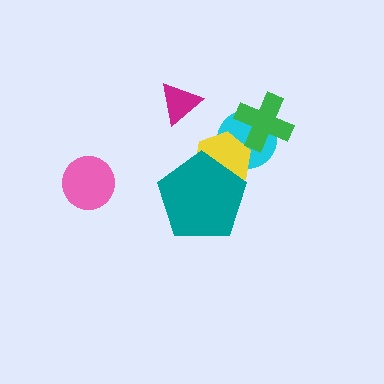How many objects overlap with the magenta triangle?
0 objects overlap with the magenta triangle.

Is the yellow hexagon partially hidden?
Yes, it is partially covered by another shape.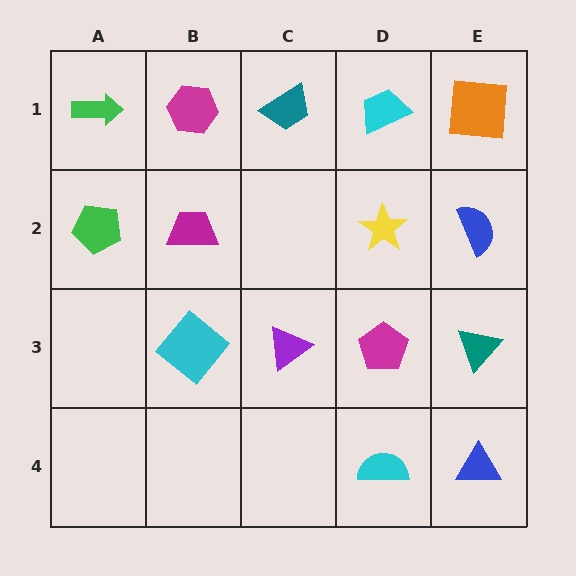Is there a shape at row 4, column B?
No, that cell is empty.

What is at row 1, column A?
A green arrow.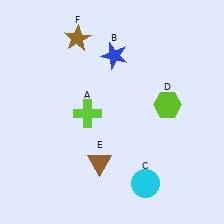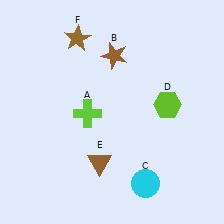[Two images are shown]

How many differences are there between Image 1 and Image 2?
There is 1 difference between the two images.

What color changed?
The star (B) changed from blue in Image 1 to brown in Image 2.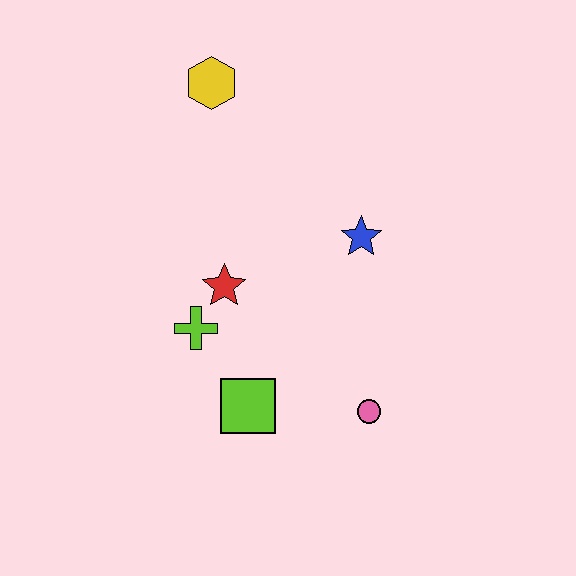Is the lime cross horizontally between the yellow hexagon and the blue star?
No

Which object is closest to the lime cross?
The red star is closest to the lime cross.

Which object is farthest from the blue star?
The yellow hexagon is farthest from the blue star.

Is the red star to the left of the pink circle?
Yes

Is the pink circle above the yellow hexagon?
No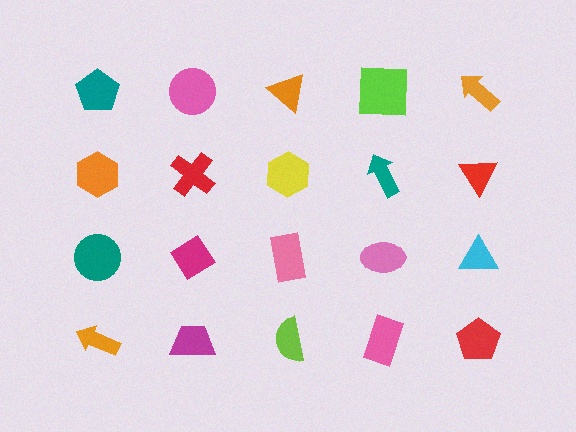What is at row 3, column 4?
A pink ellipse.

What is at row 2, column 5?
A red triangle.